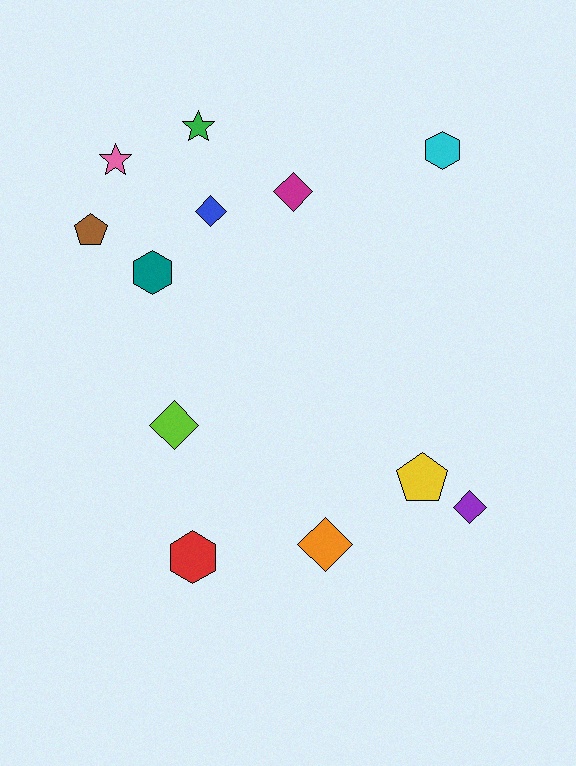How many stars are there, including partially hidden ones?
There are 2 stars.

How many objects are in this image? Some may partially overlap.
There are 12 objects.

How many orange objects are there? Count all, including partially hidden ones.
There is 1 orange object.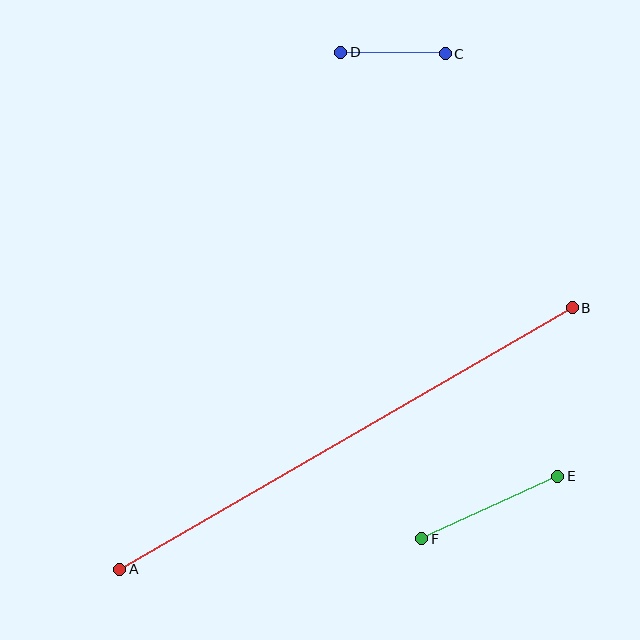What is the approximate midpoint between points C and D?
The midpoint is at approximately (393, 53) pixels.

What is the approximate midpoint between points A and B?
The midpoint is at approximately (346, 439) pixels.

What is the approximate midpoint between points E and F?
The midpoint is at approximately (490, 508) pixels.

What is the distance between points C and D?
The distance is approximately 105 pixels.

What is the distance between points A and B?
The distance is approximately 523 pixels.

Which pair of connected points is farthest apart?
Points A and B are farthest apart.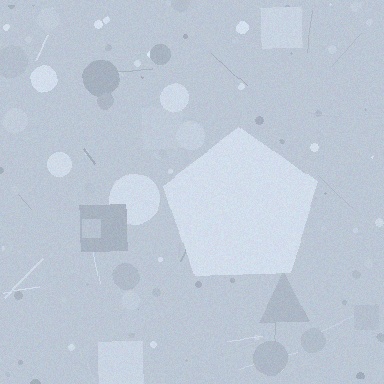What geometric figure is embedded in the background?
A pentagon is embedded in the background.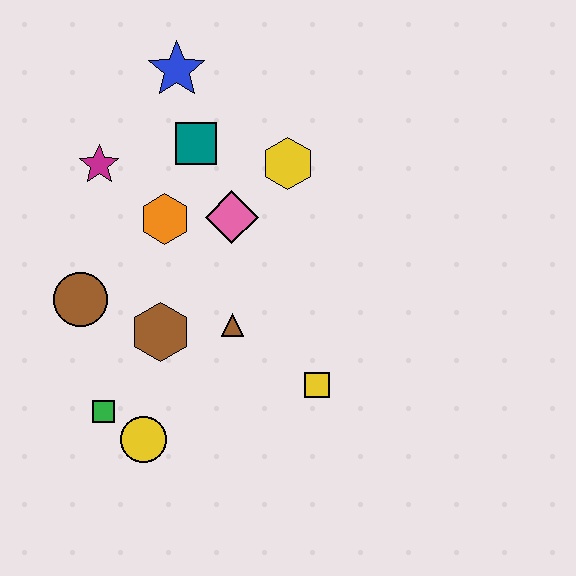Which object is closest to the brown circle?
The brown hexagon is closest to the brown circle.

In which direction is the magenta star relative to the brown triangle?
The magenta star is above the brown triangle.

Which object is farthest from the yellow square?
The blue star is farthest from the yellow square.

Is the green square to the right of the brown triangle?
No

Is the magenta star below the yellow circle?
No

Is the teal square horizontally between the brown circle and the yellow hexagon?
Yes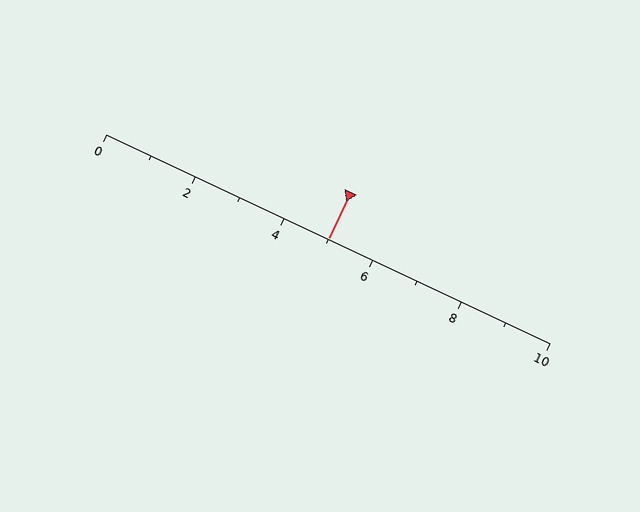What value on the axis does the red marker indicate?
The marker indicates approximately 5.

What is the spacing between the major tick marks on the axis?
The major ticks are spaced 2 apart.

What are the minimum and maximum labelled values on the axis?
The axis runs from 0 to 10.